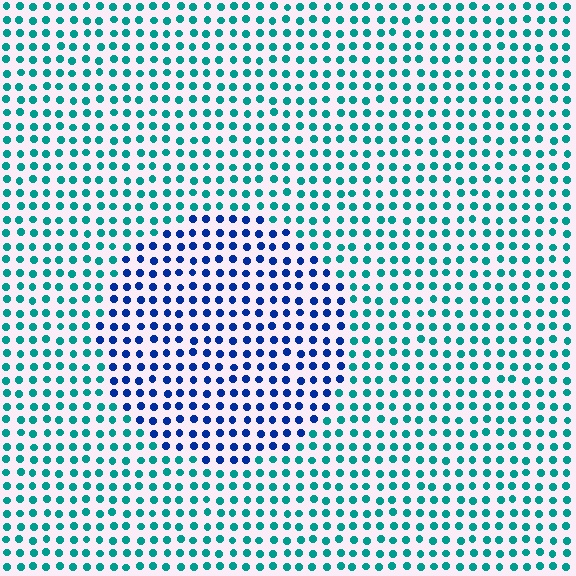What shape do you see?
I see a circle.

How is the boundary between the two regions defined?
The boundary is defined purely by a slight shift in hue (about 49 degrees). Spacing, size, and orientation are identical on both sides.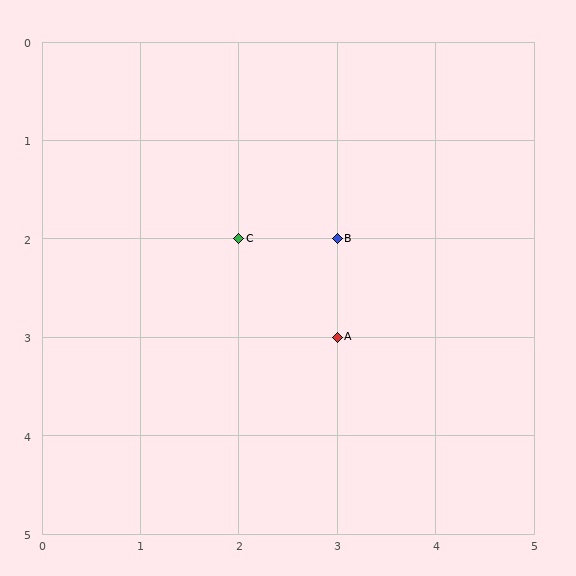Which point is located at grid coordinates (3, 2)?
Point B is at (3, 2).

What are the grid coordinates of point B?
Point B is at grid coordinates (3, 2).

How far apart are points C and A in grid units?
Points C and A are 1 column and 1 row apart (about 1.4 grid units diagonally).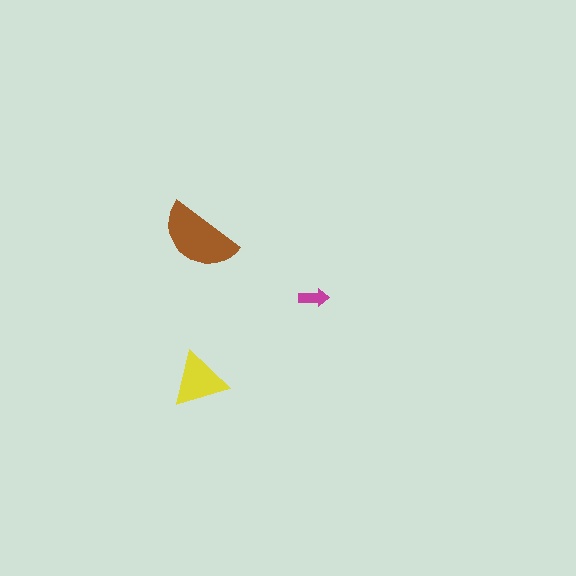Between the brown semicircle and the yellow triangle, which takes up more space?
The brown semicircle.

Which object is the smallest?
The magenta arrow.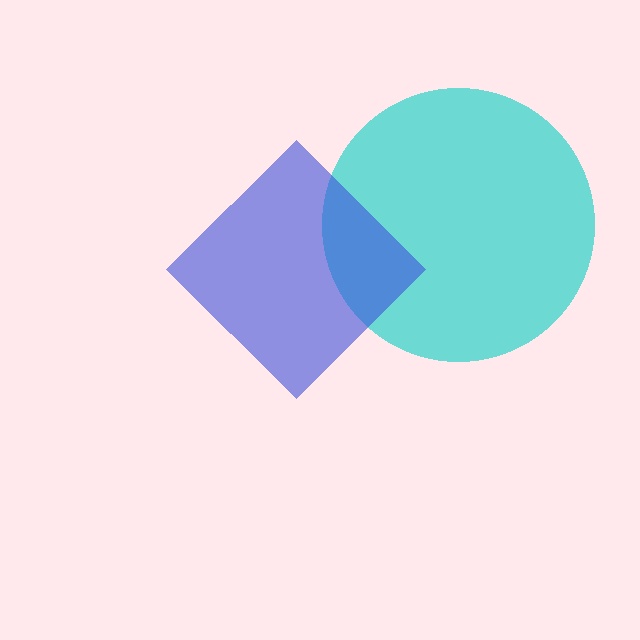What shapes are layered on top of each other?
The layered shapes are: a cyan circle, a blue diamond.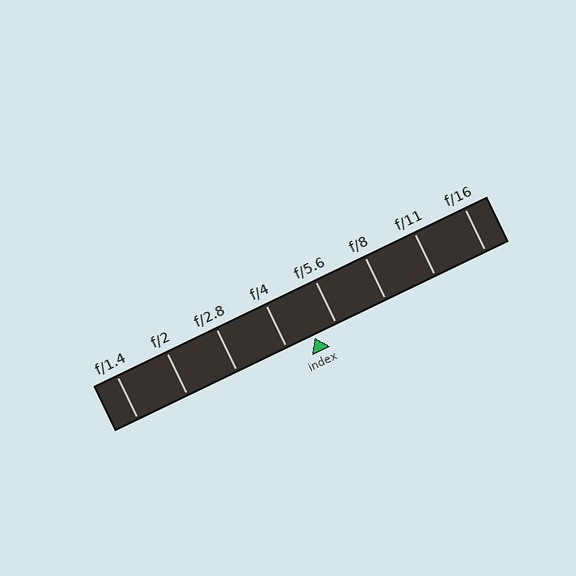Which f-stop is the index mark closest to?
The index mark is closest to f/5.6.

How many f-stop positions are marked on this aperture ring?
There are 8 f-stop positions marked.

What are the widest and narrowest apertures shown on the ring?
The widest aperture shown is f/1.4 and the narrowest is f/16.